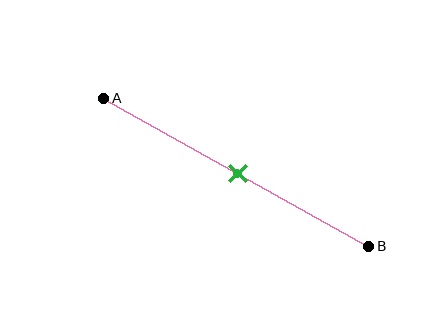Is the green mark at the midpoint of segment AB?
Yes, the mark is approximately at the midpoint.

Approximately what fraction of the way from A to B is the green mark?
The green mark is approximately 50% of the way from A to B.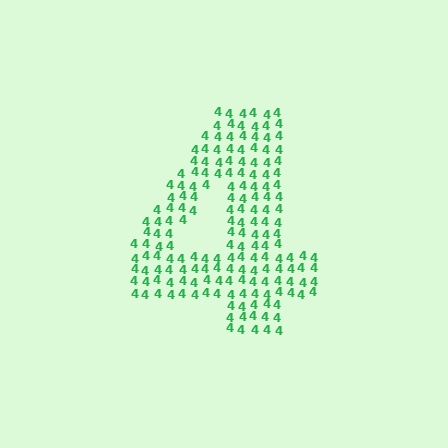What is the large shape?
The large shape is the digit 4.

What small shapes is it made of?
It is made of small digit 4's.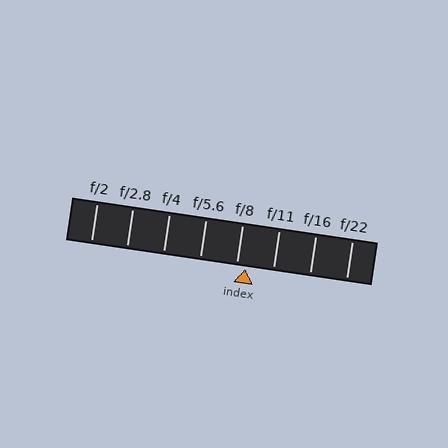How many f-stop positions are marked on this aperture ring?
There are 8 f-stop positions marked.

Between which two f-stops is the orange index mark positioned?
The index mark is between f/8 and f/11.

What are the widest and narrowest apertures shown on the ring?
The widest aperture shown is f/2 and the narrowest is f/22.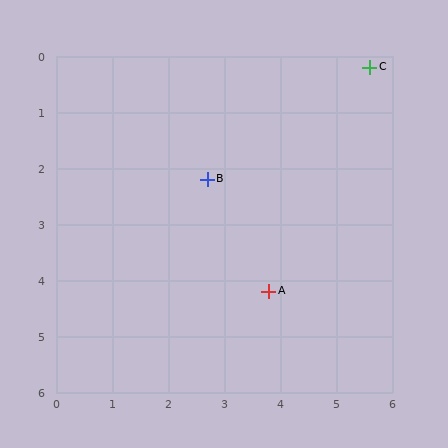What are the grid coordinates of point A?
Point A is at approximately (3.8, 4.2).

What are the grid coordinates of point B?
Point B is at approximately (2.7, 2.2).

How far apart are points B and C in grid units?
Points B and C are about 3.5 grid units apart.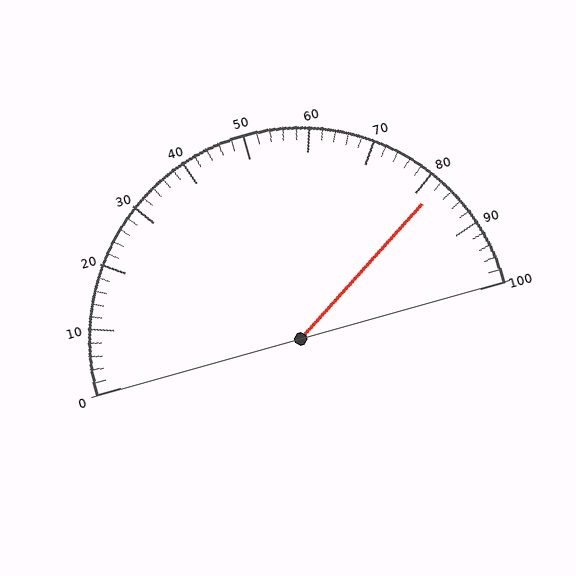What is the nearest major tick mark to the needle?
The nearest major tick mark is 80.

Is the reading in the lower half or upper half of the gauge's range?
The reading is in the upper half of the range (0 to 100).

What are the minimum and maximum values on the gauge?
The gauge ranges from 0 to 100.